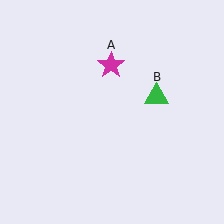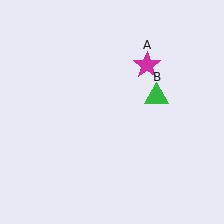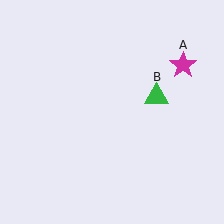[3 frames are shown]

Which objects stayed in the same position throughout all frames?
Green triangle (object B) remained stationary.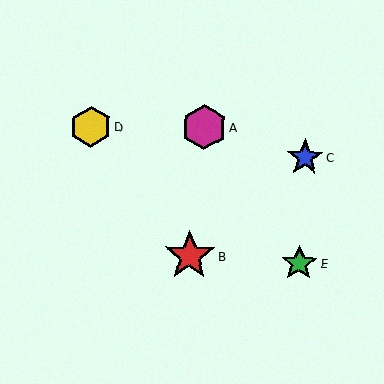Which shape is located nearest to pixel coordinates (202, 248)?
The red star (labeled B) at (190, 255) is nearest to that location.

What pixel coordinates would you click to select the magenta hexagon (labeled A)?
Click at (204, 127) to select the magenta hexagon A.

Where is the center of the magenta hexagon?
The center of the magenta hexagon is at (204, 127).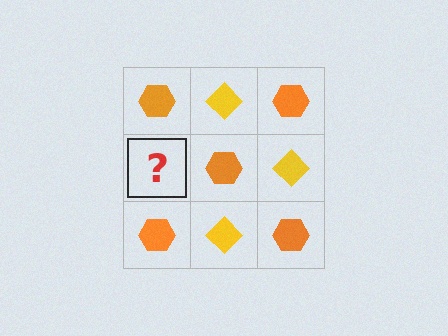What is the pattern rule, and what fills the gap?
The rule is that it alternates orange hexagon and yellow diamond in a checkerboard pattern. The gap should be filled with a yellow diamond.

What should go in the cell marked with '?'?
The missing cell should contain a yellow diamond.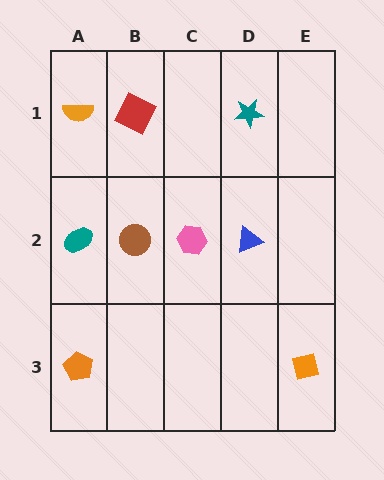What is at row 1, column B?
A red square.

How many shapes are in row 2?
4 shapes.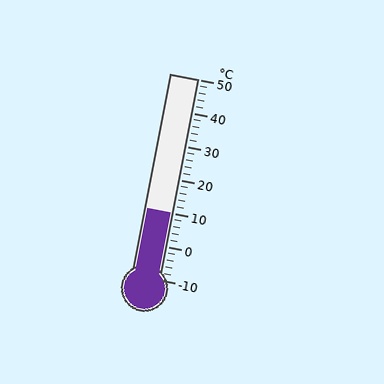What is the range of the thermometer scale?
The thermometer scale ranges from -10°C to 50°C.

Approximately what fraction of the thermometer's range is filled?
The thermometer is filled to approximately 35% of its range.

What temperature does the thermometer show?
The thermometer shows approximately 10°C.